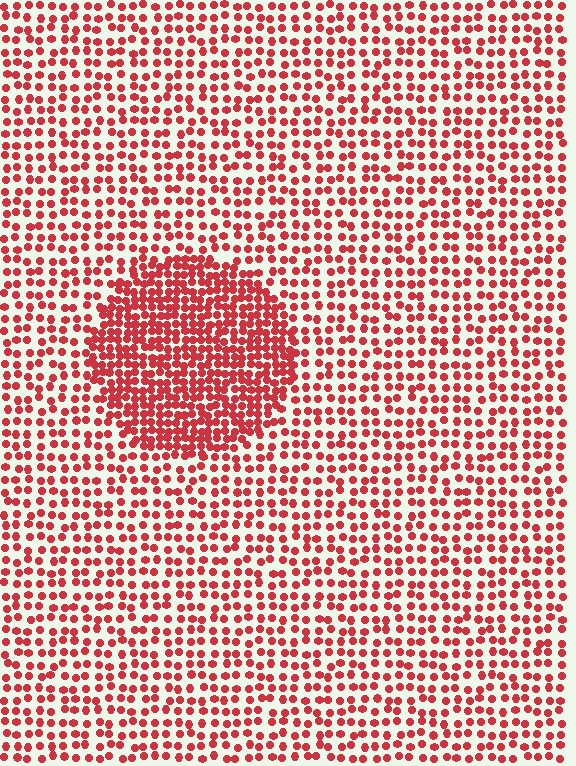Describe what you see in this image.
The image contains small red elements arranged at two different densities. A circle-shaped region is visible where the elements are more densely packed than the surrounding area.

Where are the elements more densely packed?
The elements are more densely packed inside the circle boundary.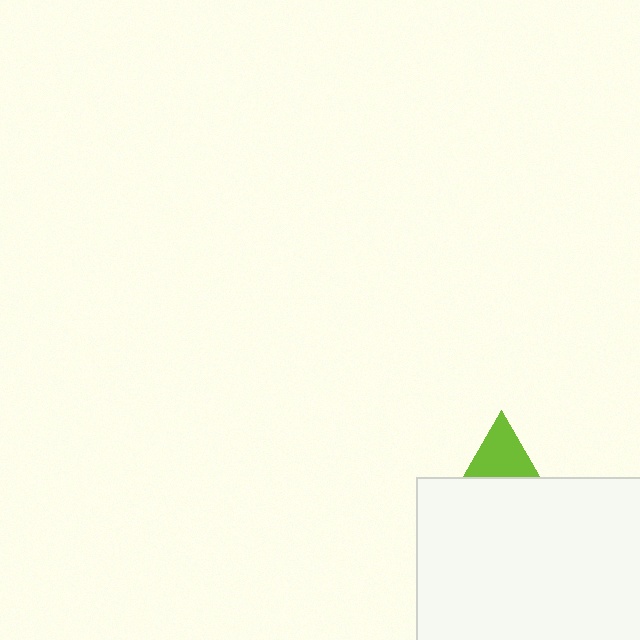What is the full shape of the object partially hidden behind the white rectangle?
The partially hidden object is a lime triangle.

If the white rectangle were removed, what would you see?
You would see the complete lime triangle.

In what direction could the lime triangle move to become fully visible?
The lime triangle could move up. That would shift it out from behind the white rectangle entirely.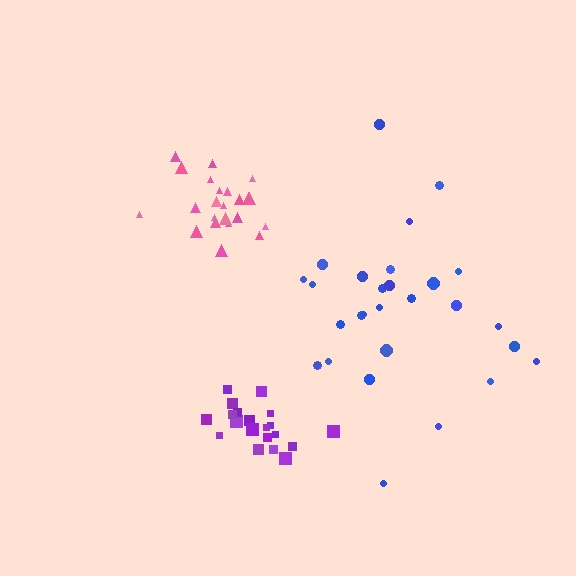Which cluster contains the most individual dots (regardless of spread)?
Blue (28).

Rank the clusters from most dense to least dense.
pink, purple, blue.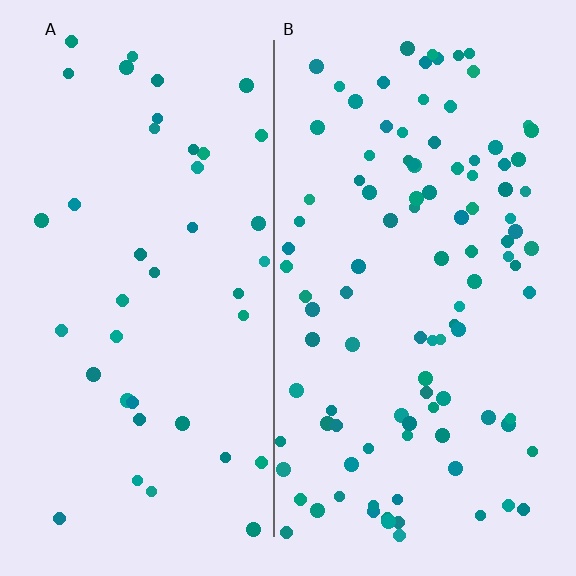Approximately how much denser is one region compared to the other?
Approximately 2.5× — region B over region A.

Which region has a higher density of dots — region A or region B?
B (the right).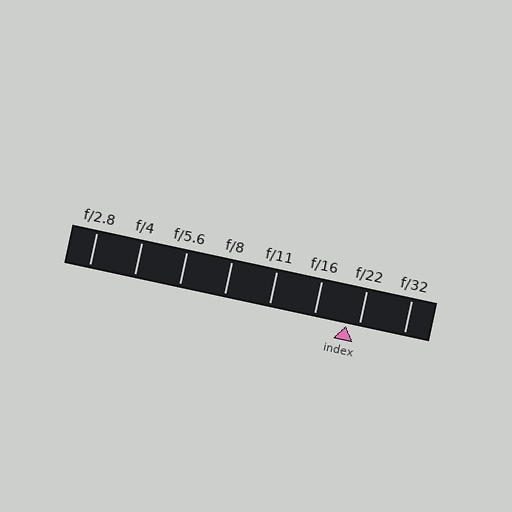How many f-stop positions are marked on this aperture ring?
There are 8 f-stop positions marked.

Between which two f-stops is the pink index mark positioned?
The index mark is between f/16 and f/22.